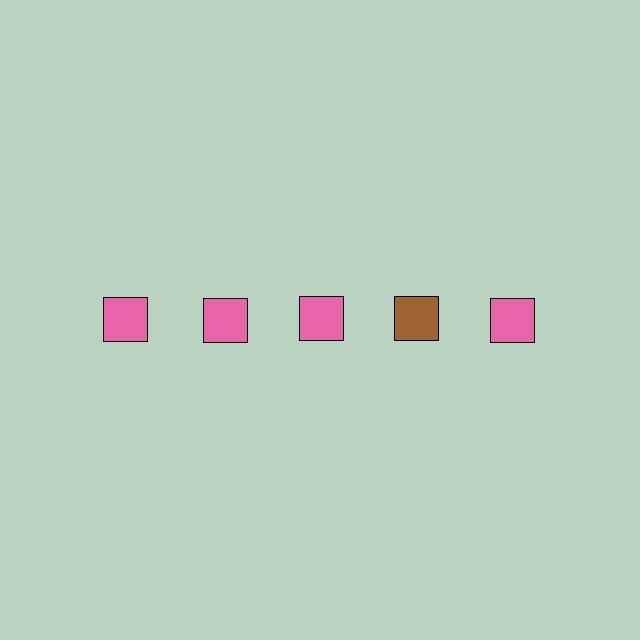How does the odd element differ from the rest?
It has a different color: brown instead of pink.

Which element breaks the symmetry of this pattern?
The brown square in the top row, second from right column breaks the symmetry. All other shapes are pink squares.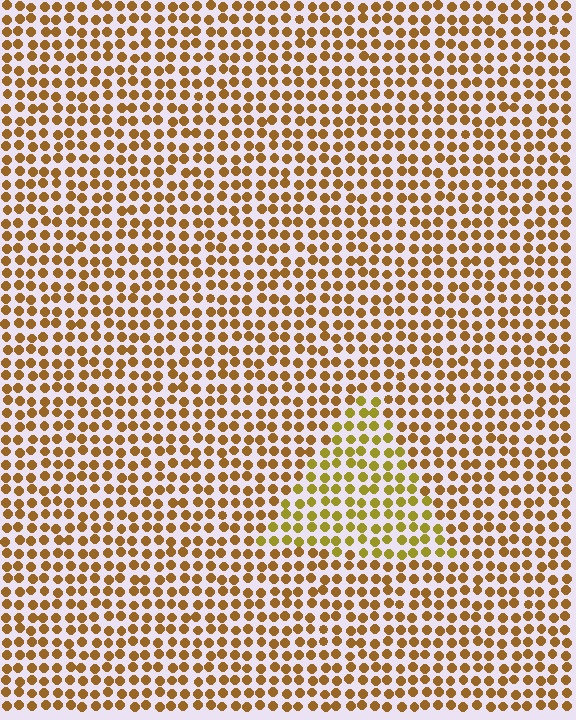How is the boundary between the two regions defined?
The boundary is defined purely by a slight shift in hue (about 24 degrees). Spacing, size, and orientation are identical on both sides.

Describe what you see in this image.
The image is filled with small brown elements in a uniform arrangement. A triangle-shaped region is visible where the elements are tinted to a slightly different hue, forming a subtle color boundary.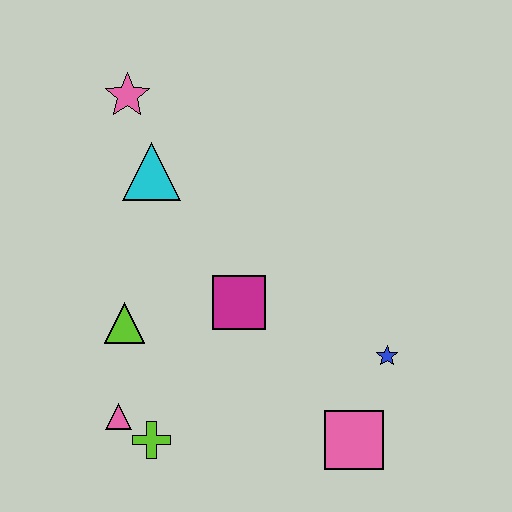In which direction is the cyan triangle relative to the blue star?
The cyan triangle is to the left of the blue star.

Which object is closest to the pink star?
The cyan triangle is closest to the pink star.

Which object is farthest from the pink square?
The pink star is farthest from the pink square.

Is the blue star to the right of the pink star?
Yes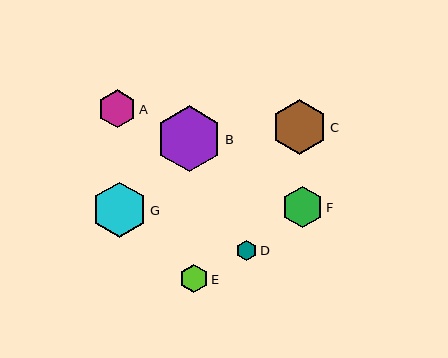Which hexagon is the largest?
Hexagon B is the largest with a size of approximately 66 pixels.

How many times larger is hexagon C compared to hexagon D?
Hexagon C is approximately 2.7 times the size of hexagon D.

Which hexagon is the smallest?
Hexagon D is the smallest with a size of approximately 21 pixels.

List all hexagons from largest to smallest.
From largest to smallest: B, G, C, F, A, E, D.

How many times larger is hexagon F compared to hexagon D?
Hexagon F is approximately 2.0 times the size of hexagon D.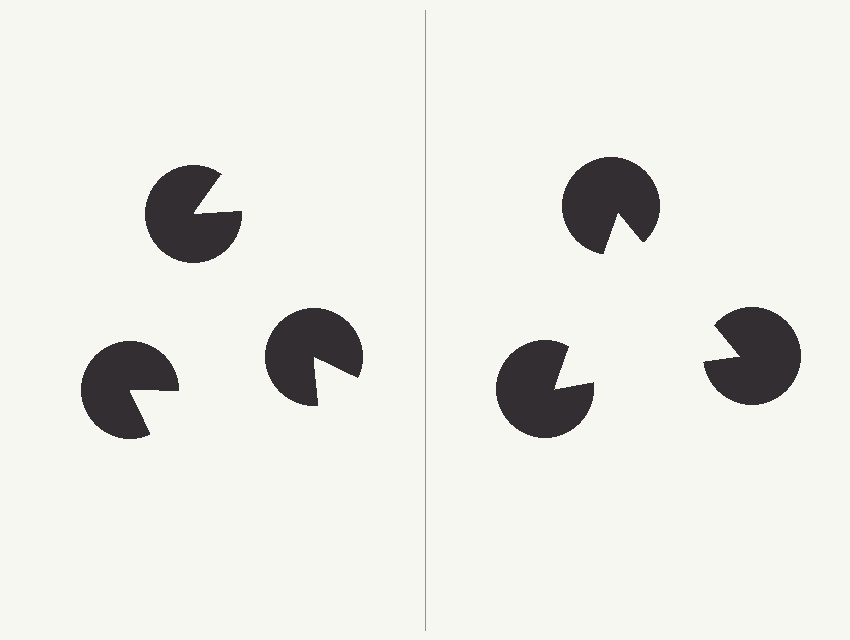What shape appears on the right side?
An illusory triangle.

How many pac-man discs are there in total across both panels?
6 — 3 on each side.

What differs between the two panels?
The pac-man discs are positioned identically on both sides; only the wedge orientations differ. On the right they align to a triangle; on the left they are misaligned.